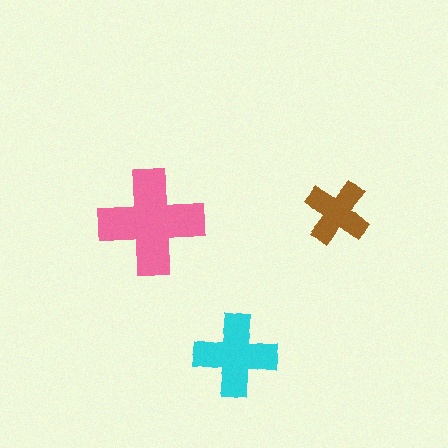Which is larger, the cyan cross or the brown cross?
The cyan one.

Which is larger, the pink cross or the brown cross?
The pink one.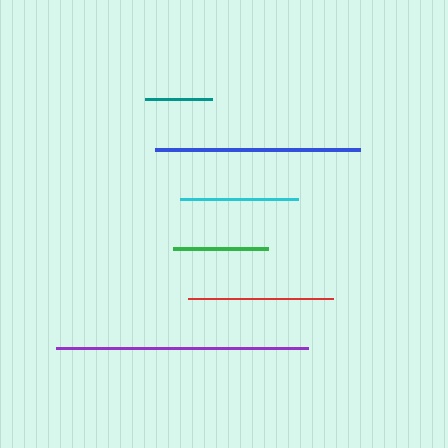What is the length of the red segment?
The red segment is approximately 145 pixels long.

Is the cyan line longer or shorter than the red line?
The red line is longer than the cyan line.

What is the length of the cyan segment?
The cyan segment is approximately 118 pixels long.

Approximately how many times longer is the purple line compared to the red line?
The purple line is approximately 1.7 times the length of the red line.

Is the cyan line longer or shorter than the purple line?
The purple line is longer than the cyan line.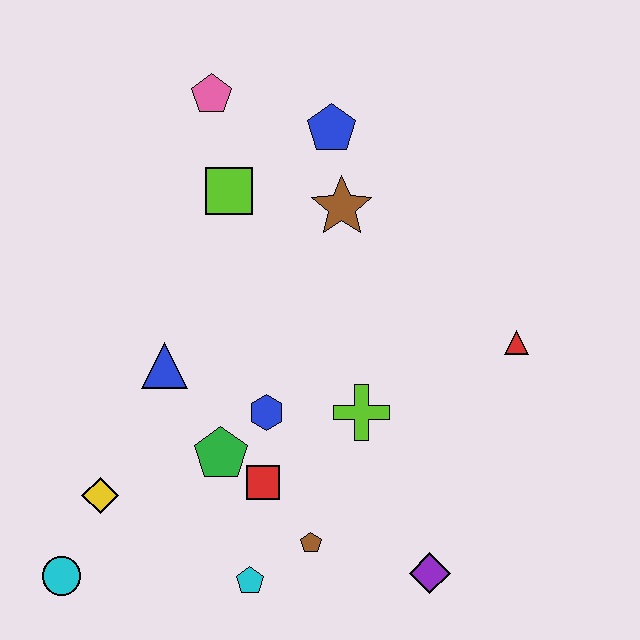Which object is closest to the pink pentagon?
The lime square is closest to the pink pentagon.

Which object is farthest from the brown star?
The cyan circle is farthest from the brown star.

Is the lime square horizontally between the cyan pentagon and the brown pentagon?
No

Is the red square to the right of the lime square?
Yes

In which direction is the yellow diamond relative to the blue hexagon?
The yellow diamond is to the left of the blue hexagon.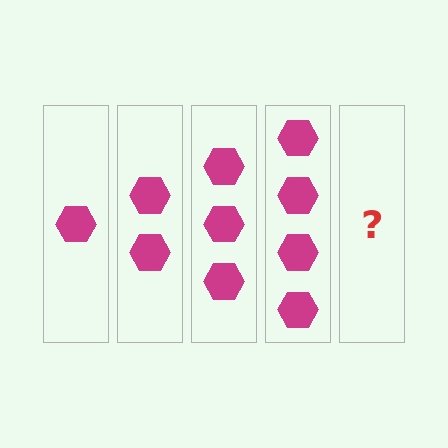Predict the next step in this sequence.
The next step is 5 hexagons.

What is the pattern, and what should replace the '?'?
The pattern is that each step adds one more hexagon. The '?' should be 5 hexagons.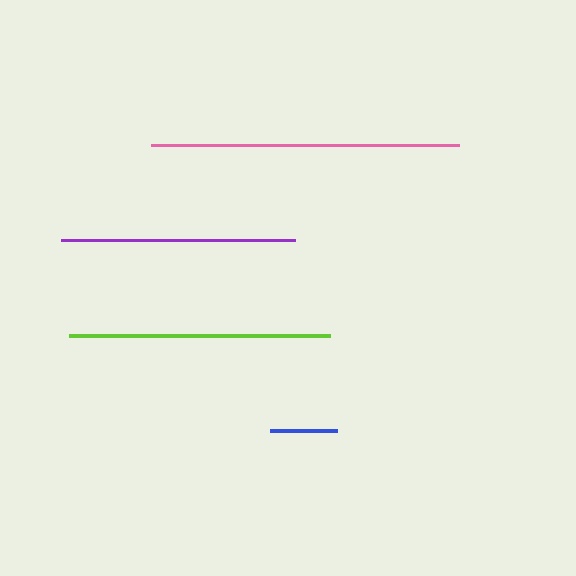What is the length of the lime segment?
The lime segment is approximately 261 pixels long.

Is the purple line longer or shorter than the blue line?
The purple line is longer than the blue line.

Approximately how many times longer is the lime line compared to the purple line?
The lime line is approximately 1.1 times the length of the purple line.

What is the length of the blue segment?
The blue segment is approximately 67 pixels long.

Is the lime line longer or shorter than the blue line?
The lime line is longer than the blue line.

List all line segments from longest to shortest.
From longest to shortest: pink, lime, purple, blue.